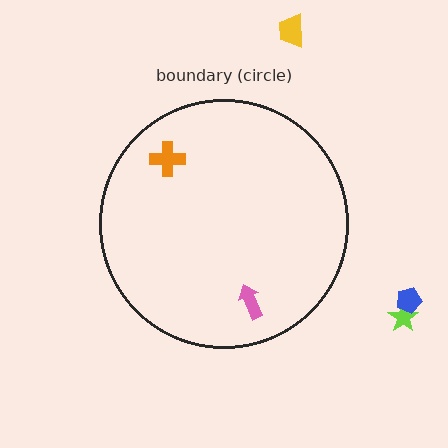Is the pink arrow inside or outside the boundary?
Inside.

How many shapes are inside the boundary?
2 inside, 3 outside.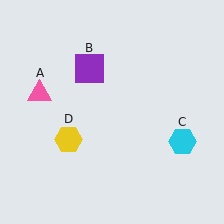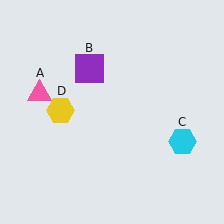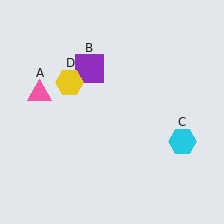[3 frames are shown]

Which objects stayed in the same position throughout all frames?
Pink triangle (object A) and purple square (object B) and cyan hexagon (object C) remained stationary.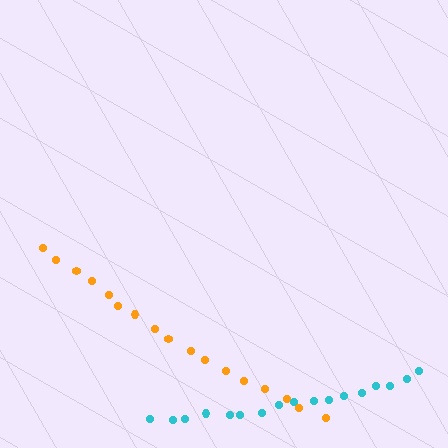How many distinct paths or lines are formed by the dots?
There are 2 distinct paths.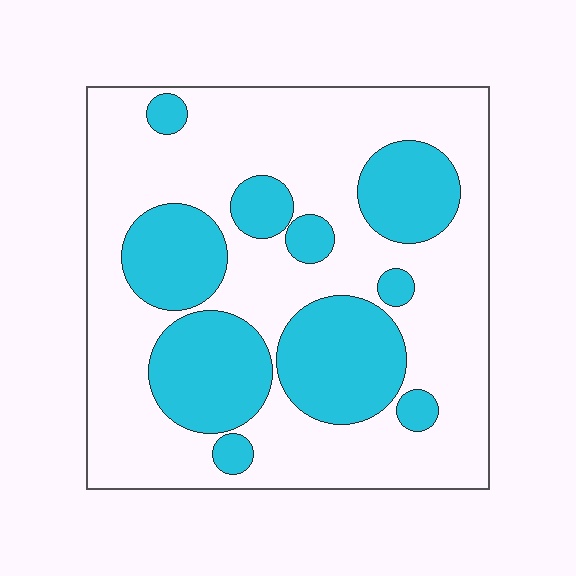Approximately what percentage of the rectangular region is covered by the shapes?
Approximately 35%.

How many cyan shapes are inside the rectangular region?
10.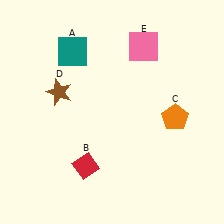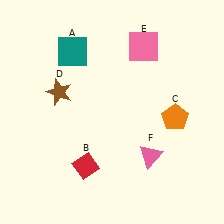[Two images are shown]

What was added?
A pink triangle (F) was added in Image 2.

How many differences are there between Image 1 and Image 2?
There is 1 difference between the two images.